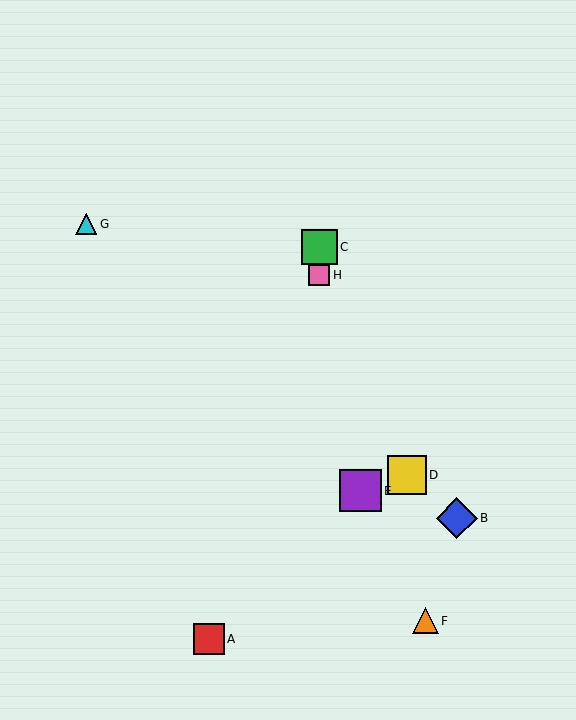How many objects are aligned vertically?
2 objects (C, H) are aligned vertically.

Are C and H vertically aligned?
Yes, both are at x≈319.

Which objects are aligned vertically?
Objects C, H are aligned vertically.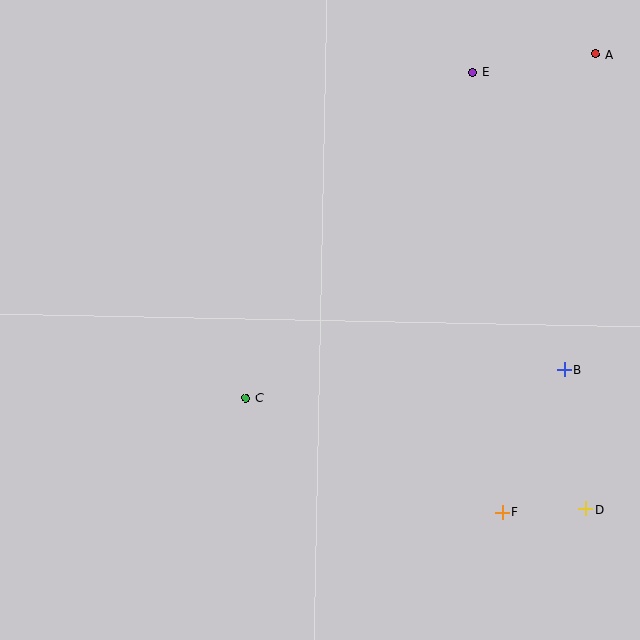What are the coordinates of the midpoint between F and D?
The midpoint between F and D is at (544, 511).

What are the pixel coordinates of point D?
Point D is at (586, 509).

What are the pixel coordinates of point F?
Point F is at (503, 512).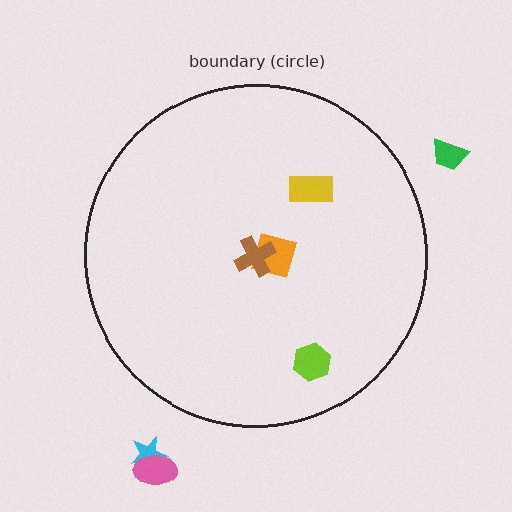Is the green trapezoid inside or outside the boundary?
Outside.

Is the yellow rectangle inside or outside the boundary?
Inside.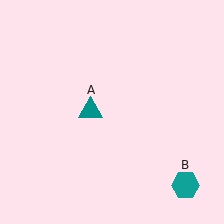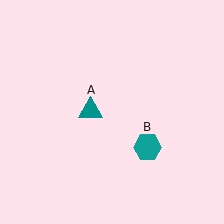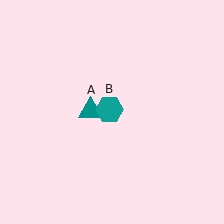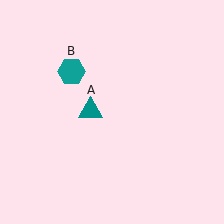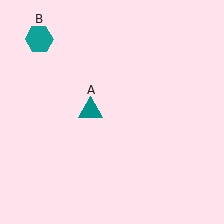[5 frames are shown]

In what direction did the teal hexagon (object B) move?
The teal hexagon (object B) moved up and to the left.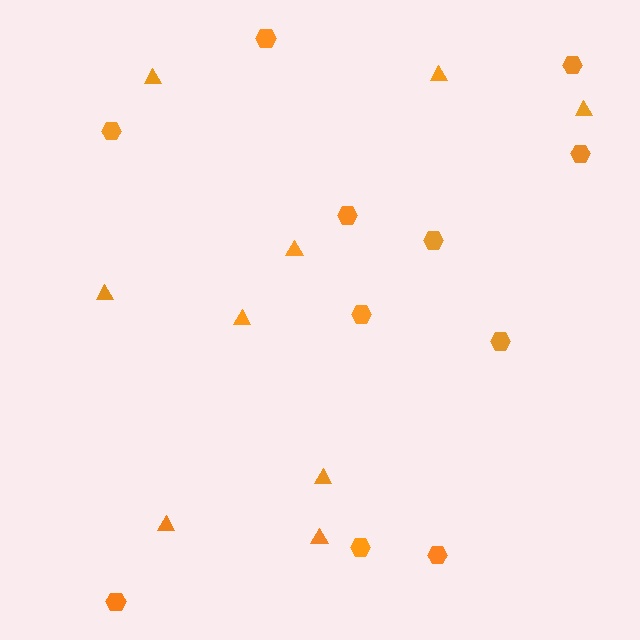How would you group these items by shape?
There are 2 groups: one group of triangles (9) and one group of hexagons (11).